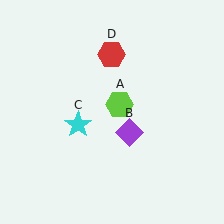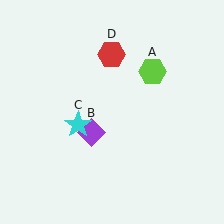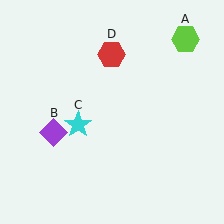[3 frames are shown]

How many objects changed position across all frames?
2 objects changed position: lime hexagon (object A), purple diamond (object B).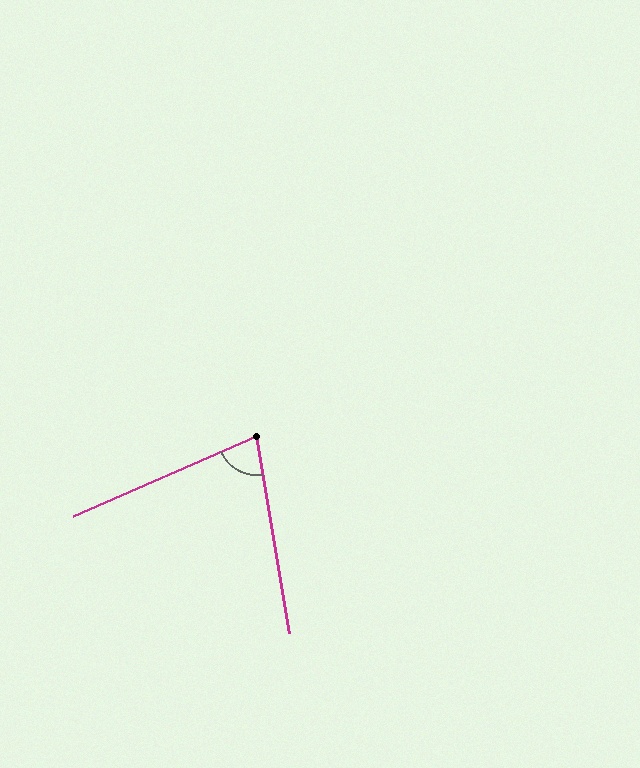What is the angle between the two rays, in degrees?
Approximately 76 degrees.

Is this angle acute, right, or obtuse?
It is acute.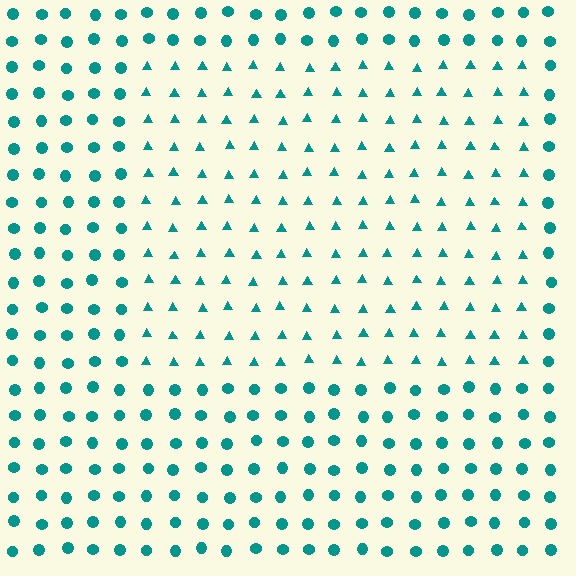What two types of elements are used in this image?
The image uses triangles inside the rectangle region and circles outside it.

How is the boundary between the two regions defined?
The boundary is defined by a change in element shape: triangles inside vs. circles outside. All elements share the same color and spacing.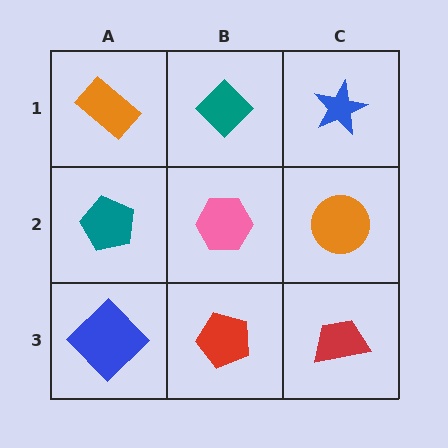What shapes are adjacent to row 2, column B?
A teal diamond (row 1, column B), a red pentagon (row 3, column B), a teal pentagon (row 2, column A), an orange circle (row 2, column C).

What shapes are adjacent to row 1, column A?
A teal pentagon (row 2, column A), a teal diamond (row 1, column B).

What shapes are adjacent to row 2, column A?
An orange rectangle (row 1, column A), a blue diamond (row 3, column A), a pink hexagon (row 2, column B).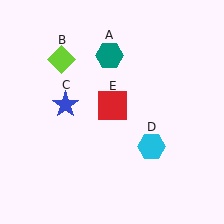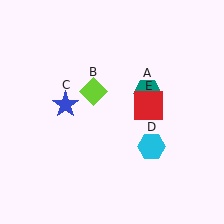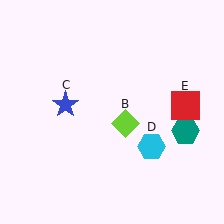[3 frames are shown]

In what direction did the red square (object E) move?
The red square (object E) moved right.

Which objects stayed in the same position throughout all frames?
Blue star (object C) and cyan hexagon (object D) remained stationary.